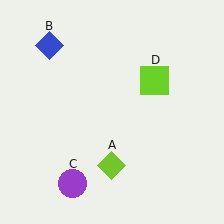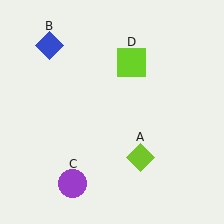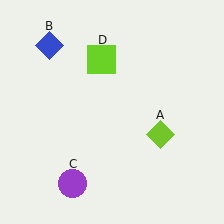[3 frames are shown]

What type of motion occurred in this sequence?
The lime diamond (object A), lime square (object D) rotated counterclockwise around the center of the scene.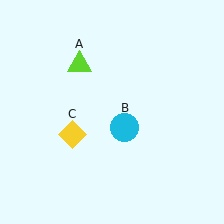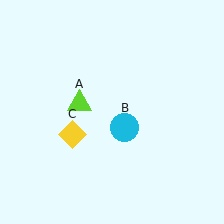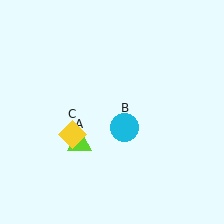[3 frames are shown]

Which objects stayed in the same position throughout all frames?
Cyan circle (object B) and yellow diamond (object C) remained stationary.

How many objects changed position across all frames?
1 object changed position: lime triangle (object A).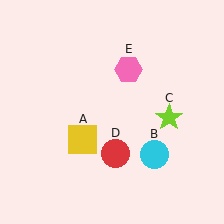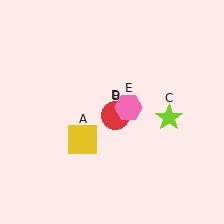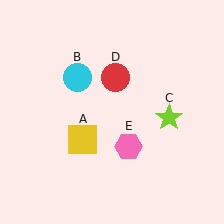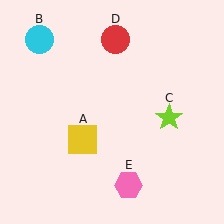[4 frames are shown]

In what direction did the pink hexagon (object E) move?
The pink hexagon (object E) moved down.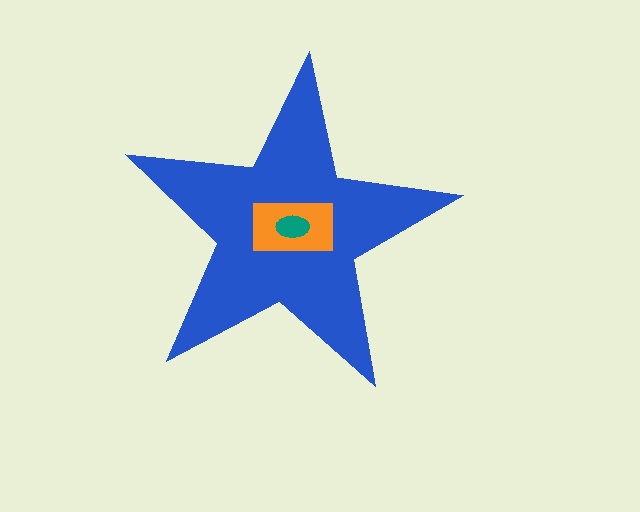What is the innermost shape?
The teal ellipse.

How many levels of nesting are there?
3.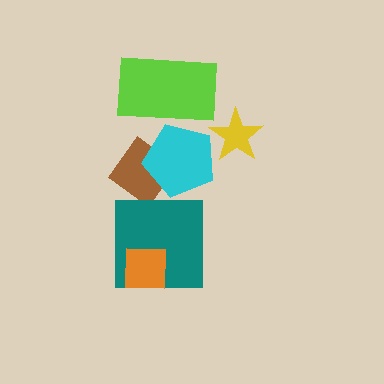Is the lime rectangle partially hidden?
No, no other shape covers it.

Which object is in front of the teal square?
The orange square is in front of the teal square.